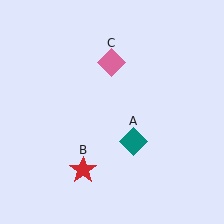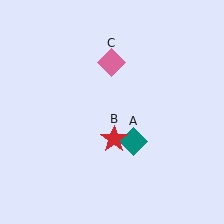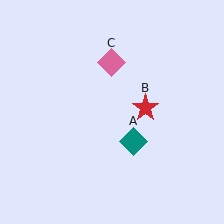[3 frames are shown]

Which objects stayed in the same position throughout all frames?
Teal diamond (object A) and pink diamond (object C) remained stationary.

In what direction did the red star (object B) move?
The red star (object B) moved up and to the right.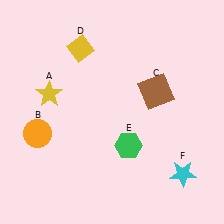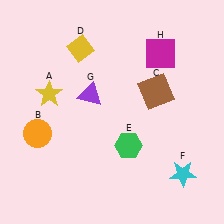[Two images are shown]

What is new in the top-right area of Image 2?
A magenta square (H) was added in the top-right area of Image 2.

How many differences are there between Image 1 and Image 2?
There are 2 differences between the two images.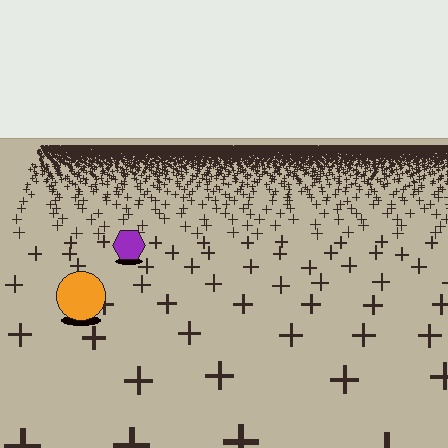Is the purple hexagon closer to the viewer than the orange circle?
No. The orange circle is closer — you can tell from the texture gradient: the ground texture is coarser near it.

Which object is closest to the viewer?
The orange circle is closest. The texture marks near it are larger and more spread out.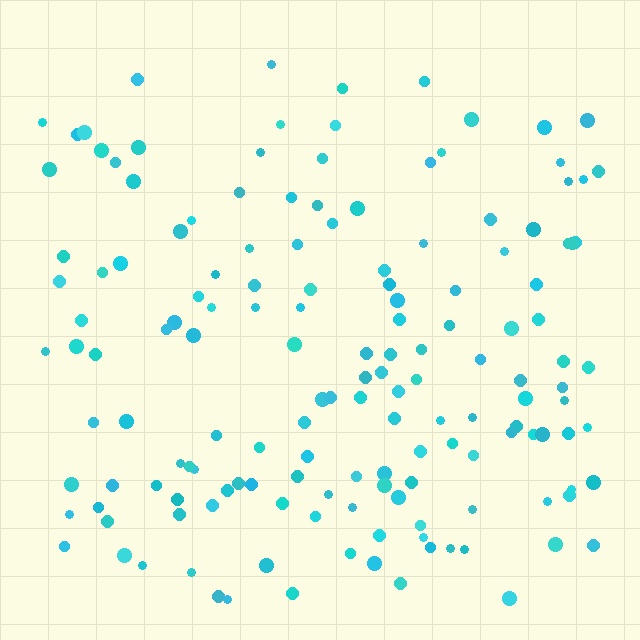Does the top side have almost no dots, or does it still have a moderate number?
Still a moderate number, just noticeably fewer than the bottom.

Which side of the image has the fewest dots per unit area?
The top.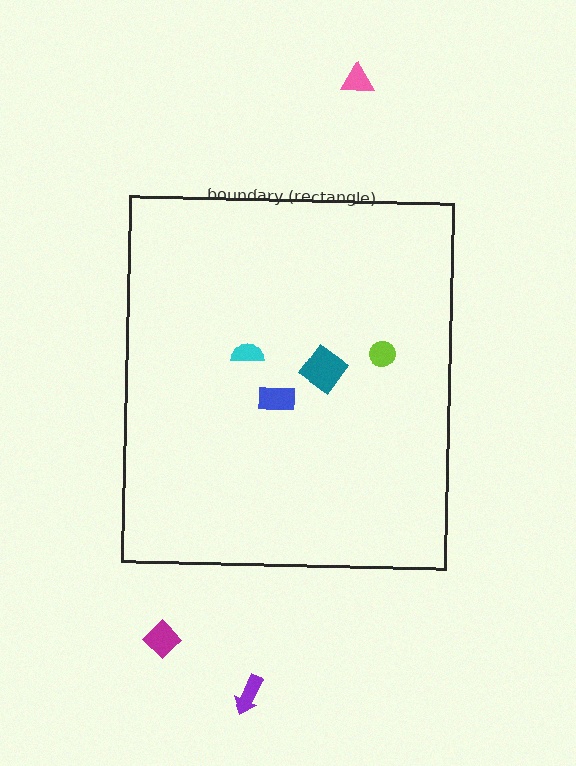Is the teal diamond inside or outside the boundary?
Inside.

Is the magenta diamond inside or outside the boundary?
Outside.